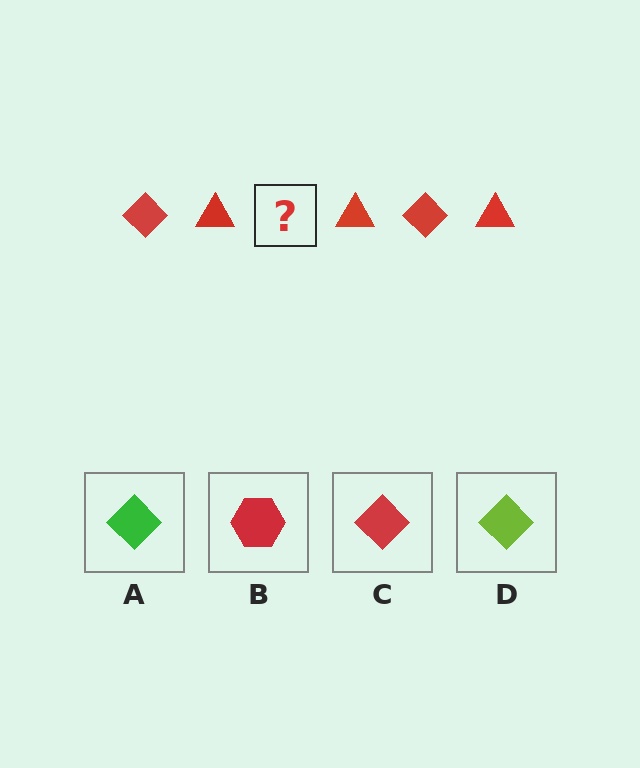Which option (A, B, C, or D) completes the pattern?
C.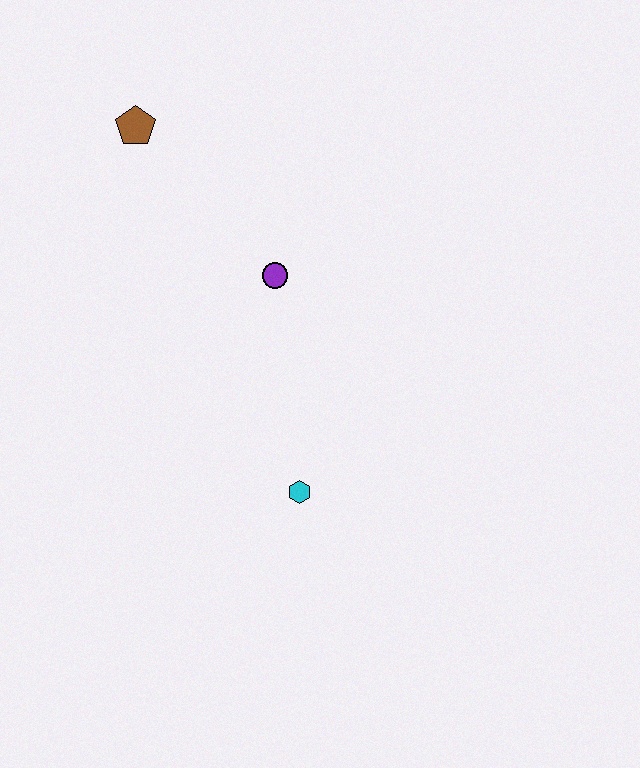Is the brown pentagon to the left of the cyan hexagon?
Yes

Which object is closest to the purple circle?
The brown pentagon is closest to the purple circle.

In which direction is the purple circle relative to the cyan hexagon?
The purple circle is above the cyan hexagon.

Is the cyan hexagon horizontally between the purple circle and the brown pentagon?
No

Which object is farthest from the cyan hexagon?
The brown pentagon is farthest from the cyan hexagon.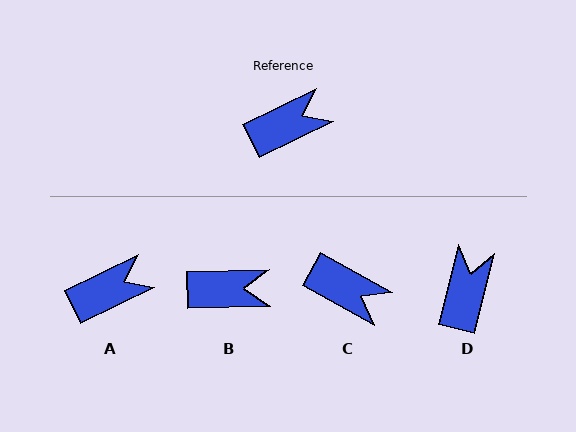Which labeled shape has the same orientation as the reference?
A.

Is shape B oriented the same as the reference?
No, it is off by about 24 degrees.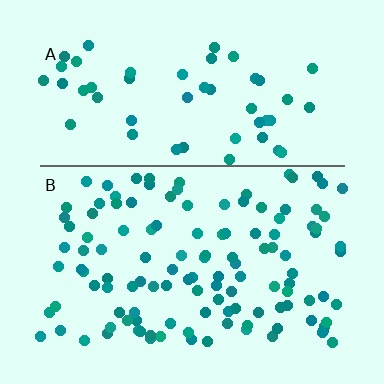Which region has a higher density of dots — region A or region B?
B (the bottom).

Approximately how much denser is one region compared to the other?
Approximately 2.3× — region B over region A.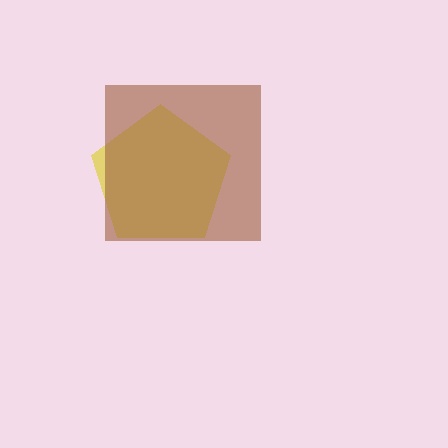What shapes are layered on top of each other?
The layered shapes are: a yellow pentagon, a brown square.